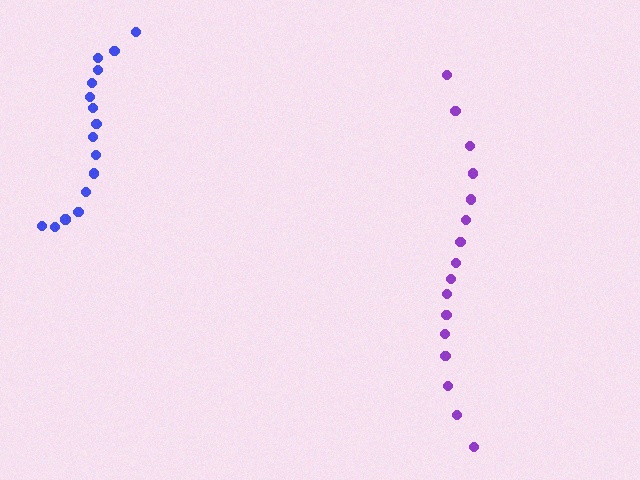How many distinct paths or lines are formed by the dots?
There are 2 distinct paths.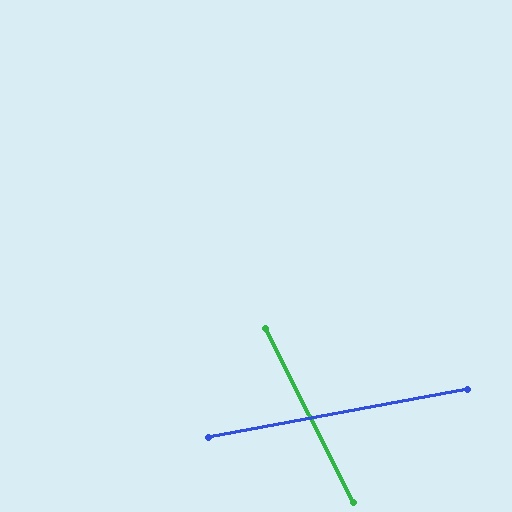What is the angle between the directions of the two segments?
Approximately 73 degrees.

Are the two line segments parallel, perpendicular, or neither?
Neither parallel nor perpendicular — they differ by about 73°.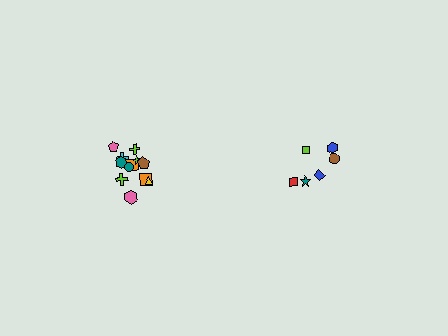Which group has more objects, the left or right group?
The left group.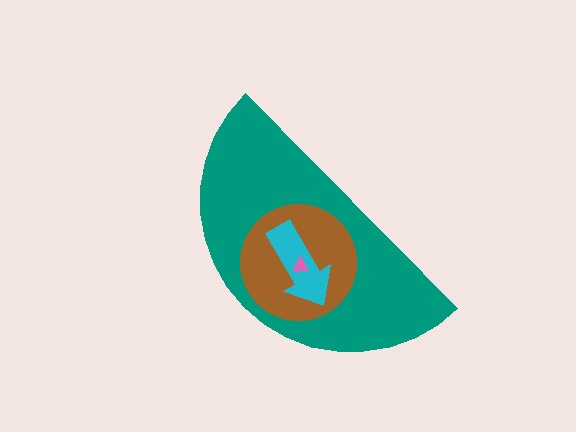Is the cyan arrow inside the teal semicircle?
Yes.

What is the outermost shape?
The teal semicircle.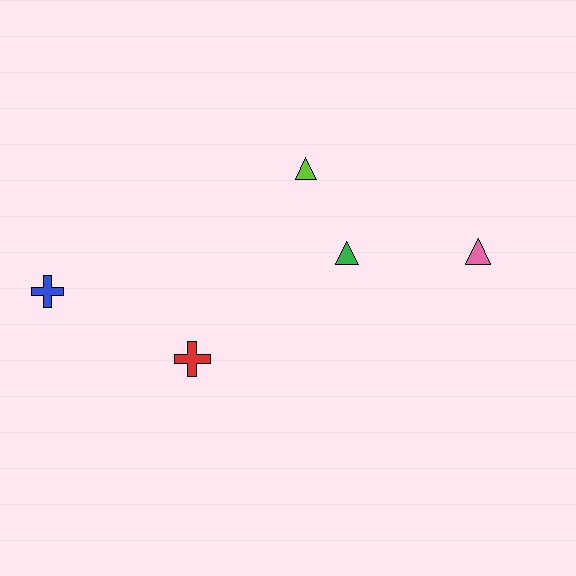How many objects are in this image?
There are 5 objects.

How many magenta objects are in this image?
There are no magenta objects.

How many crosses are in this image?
There are 2 crosses.